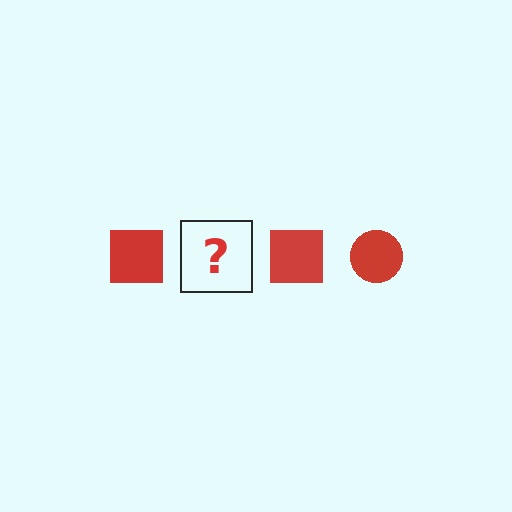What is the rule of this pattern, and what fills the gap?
The rule is that the pattern cycles through square, circle shapes in red. The gap should be filled with a red circle.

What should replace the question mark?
The question mark should be replaced with a red circle.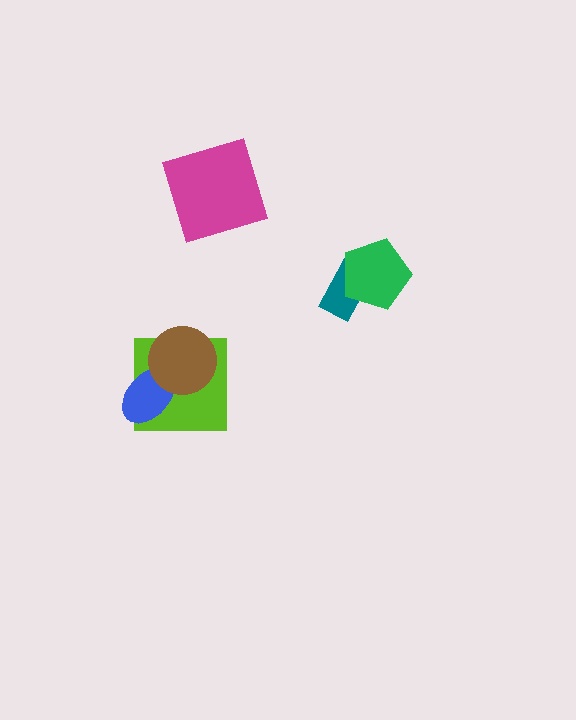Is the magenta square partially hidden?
No, no other shape covers it.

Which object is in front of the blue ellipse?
The brown circle is in front of the blue ellipse.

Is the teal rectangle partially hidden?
Yes, it is partially covered by another shape.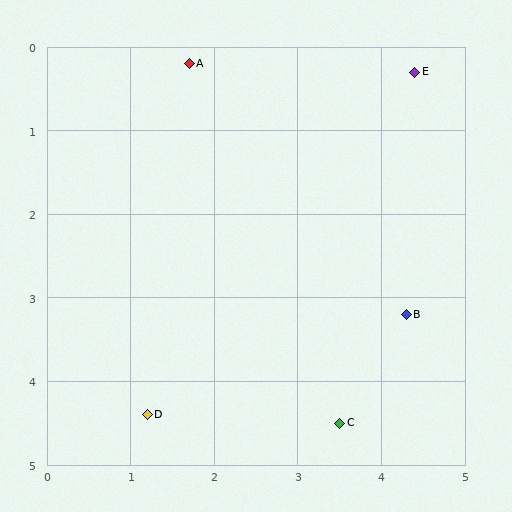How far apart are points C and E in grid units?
Points C and E are about 4.3 grid units apart.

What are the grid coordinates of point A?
Point A is at approximately (1.7, 0.2).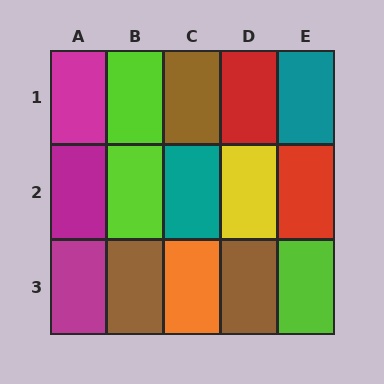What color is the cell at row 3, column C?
Orange.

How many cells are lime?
3 cells are lime.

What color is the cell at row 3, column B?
Brown.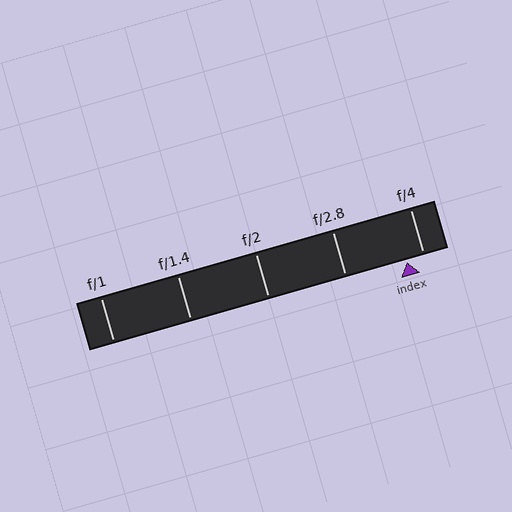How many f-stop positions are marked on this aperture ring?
There are 5 f-stop positions marked.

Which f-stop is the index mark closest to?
The index mark is closest to f/4.